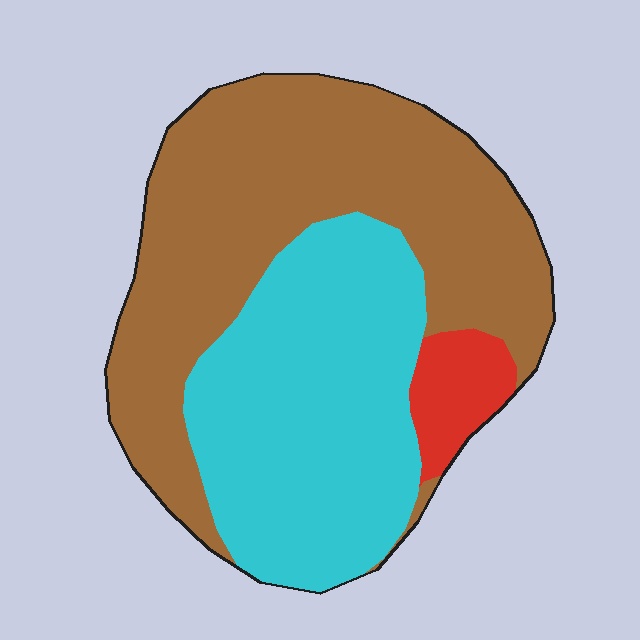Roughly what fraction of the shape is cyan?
Cyan takes up about two fifths (2/5) of the shape.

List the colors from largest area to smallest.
From largest to smallest: brown, cyan, red.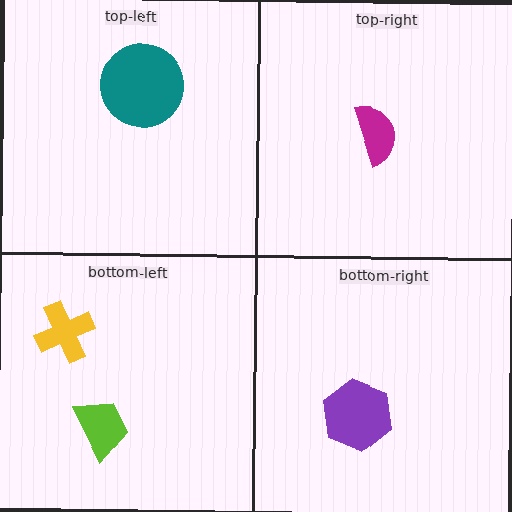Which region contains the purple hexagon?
The bottom-right region.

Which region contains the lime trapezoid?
The bottom-left region.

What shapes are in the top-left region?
The teal circle.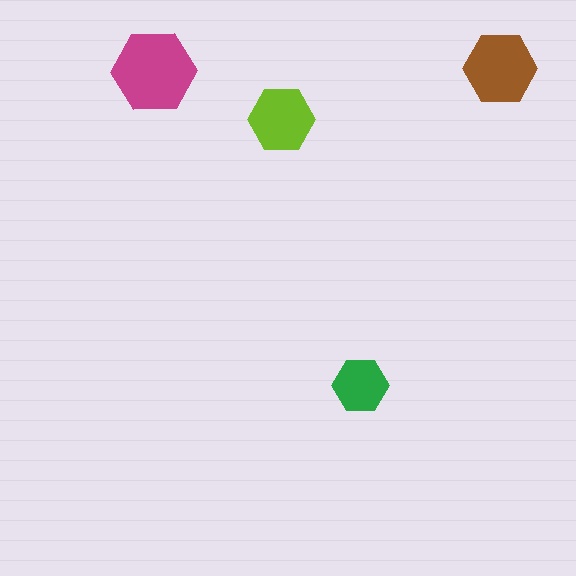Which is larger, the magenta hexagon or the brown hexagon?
The magenta one.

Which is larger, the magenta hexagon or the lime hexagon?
The magenta one.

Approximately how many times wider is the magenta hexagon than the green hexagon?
About 1.5 times wider.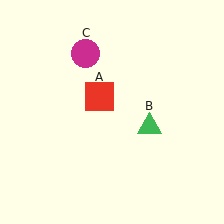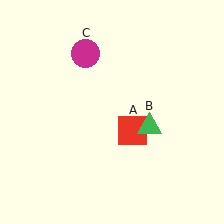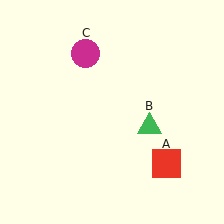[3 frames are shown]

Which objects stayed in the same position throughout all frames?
Green triangle (object B) and magenta circle (object C) remained stationary.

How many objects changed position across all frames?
1 object changed position: red square (object A).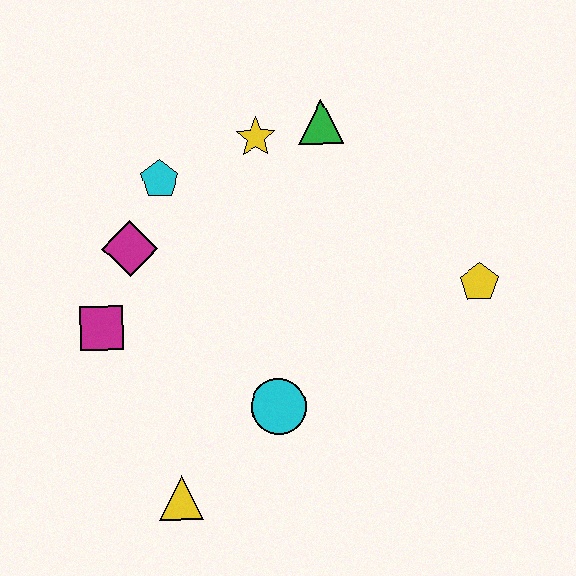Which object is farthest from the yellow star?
The yellow triangle is farthest from the yellow star.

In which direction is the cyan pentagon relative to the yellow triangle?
The cyan pentagon is above the yellow triangle.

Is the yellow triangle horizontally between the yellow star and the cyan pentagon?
Yes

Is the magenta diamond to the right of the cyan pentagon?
No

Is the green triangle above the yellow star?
Yes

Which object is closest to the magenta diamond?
The cyan pentagon is closest to the magenta diamond.